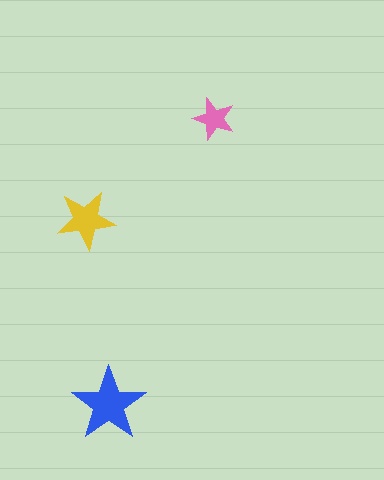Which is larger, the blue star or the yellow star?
The blue one.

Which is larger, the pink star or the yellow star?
The yellow one.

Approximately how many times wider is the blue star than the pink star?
About 1.5 times wider.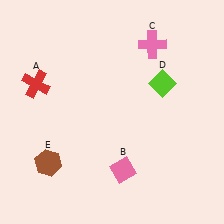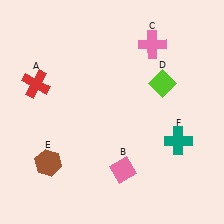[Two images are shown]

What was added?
A teal cross (F) was added in Image 2.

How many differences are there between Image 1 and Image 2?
There is 1 difference between the two images.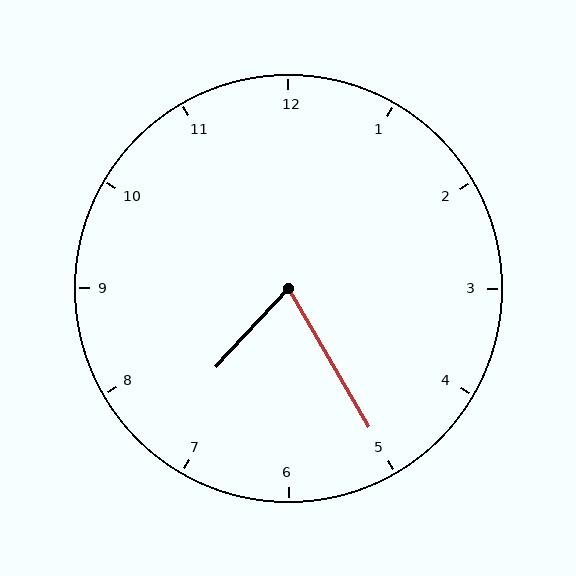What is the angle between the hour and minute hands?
Approximately 72 degrees.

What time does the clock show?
7:25.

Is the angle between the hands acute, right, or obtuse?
It is acute.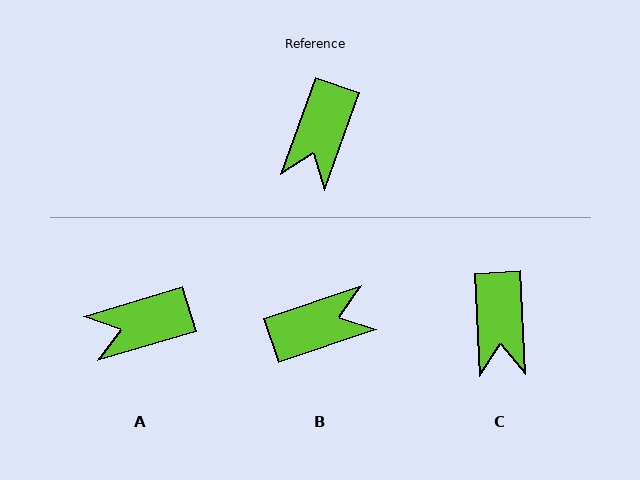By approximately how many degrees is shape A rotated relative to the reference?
Approximately 54 degrees clockwise.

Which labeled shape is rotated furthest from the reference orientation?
B, about 128 degrees away.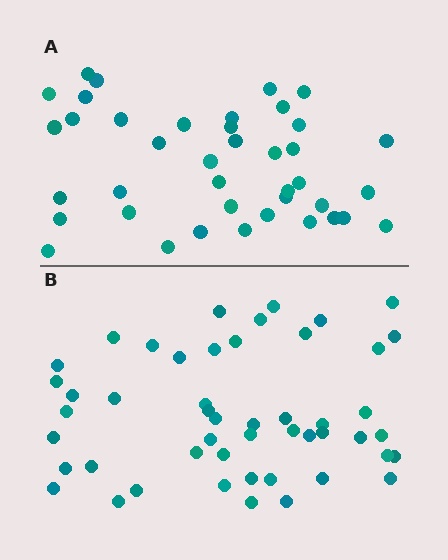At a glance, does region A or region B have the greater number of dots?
Region B (the bottom region) has more dots.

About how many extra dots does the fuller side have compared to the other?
Region B has roughly 8 or so more dots than region A.